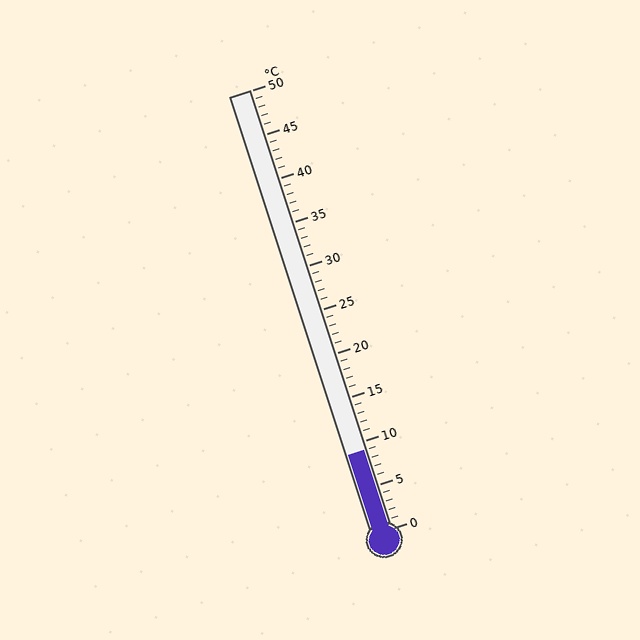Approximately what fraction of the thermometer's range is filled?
The thermometer is filled to approximately 20% of its range.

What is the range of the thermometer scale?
The thermometer scale ranges from 0°C to 50°C.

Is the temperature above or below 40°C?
The temperature is below 40°C.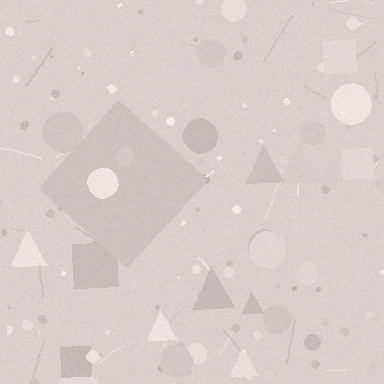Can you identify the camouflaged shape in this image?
The camouflaged shape is a diamond.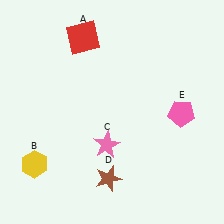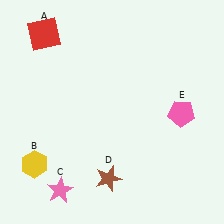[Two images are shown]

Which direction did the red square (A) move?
The red square (A) moved left.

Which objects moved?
The objects that moved are: the red square (A), the pink star (C).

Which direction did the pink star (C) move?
The pink star (C) moved left.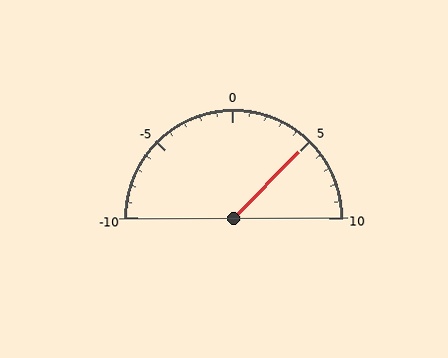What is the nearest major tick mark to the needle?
The nearest major tick mark is 5.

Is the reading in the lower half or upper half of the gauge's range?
The reading is in the upper half of the range (-10 to 10).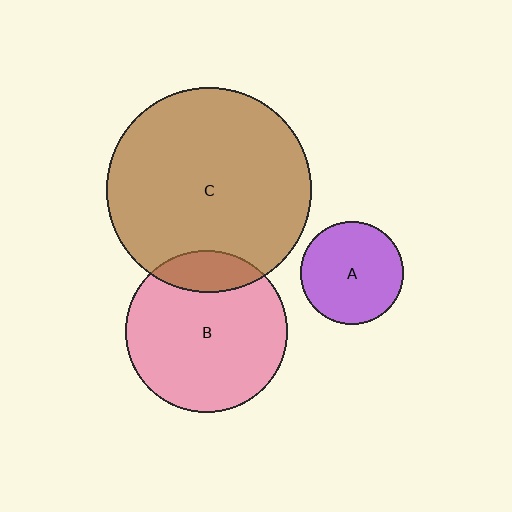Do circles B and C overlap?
Yes.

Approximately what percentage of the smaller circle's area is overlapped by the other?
Approximately 15%.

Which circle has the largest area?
Circle C (brown).